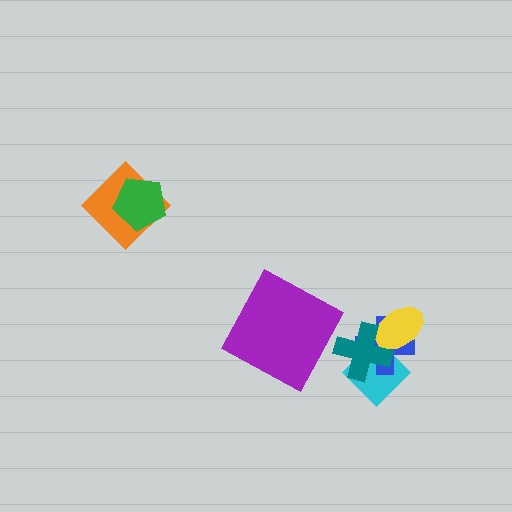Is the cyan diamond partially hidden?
Yes, it is partially covered by another shape.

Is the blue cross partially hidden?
Yes, it is partially covered by another shape.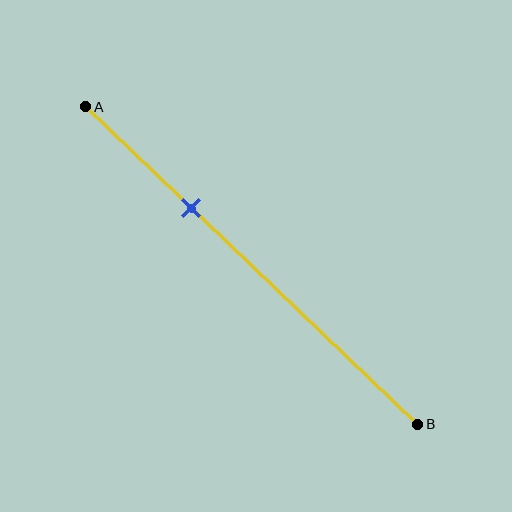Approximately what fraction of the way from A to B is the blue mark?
The blue mark is approximately 30% of the way from A to B.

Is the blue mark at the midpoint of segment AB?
No, the mark is at about 30% from A, not at the 50% midpoint.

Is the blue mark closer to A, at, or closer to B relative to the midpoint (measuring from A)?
The blue mark is closer to point A than the midpoint of segment AB.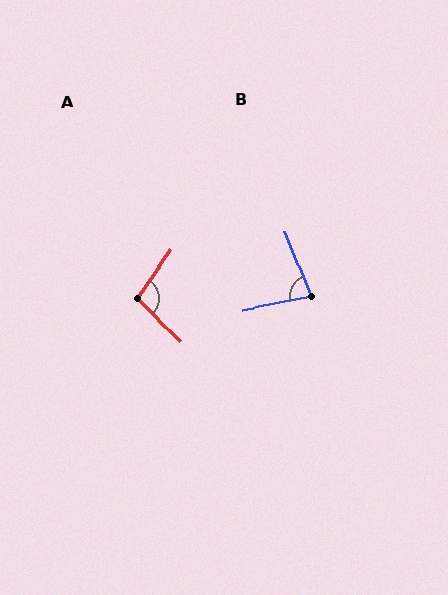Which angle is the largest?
A, at approximately 100 degrees.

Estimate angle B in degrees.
Approximately 79 degrees.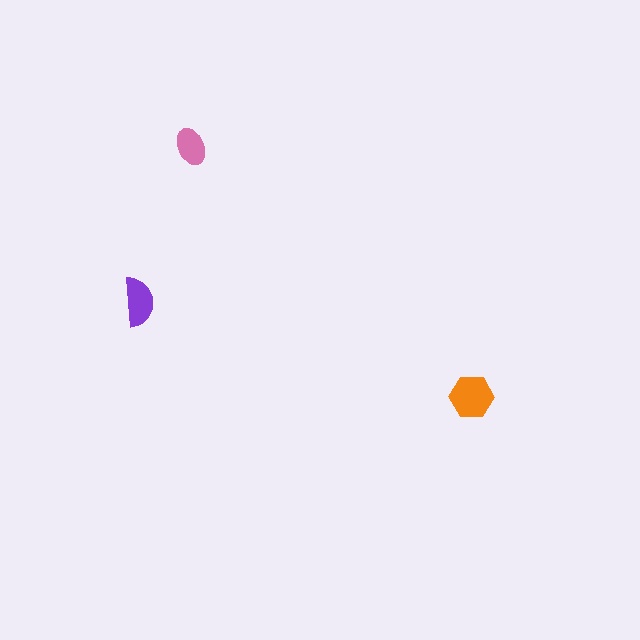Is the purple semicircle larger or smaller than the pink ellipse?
Larger.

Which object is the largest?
The orange hexagon.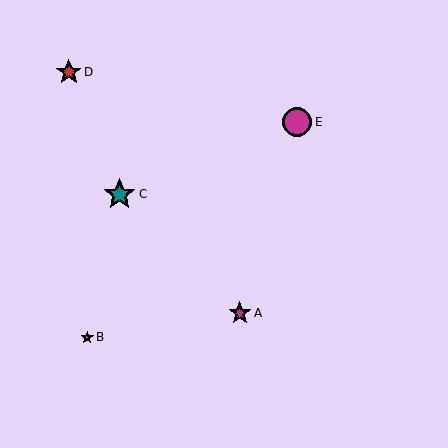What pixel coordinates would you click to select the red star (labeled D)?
Click at (69, 72) to select the red star D.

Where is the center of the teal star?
The center of the teal star is at (120, 194).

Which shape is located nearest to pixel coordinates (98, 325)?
The lime star (labeled B) at (87, 337) is nearest to that location.